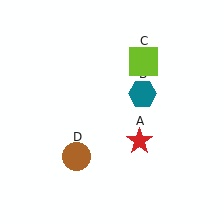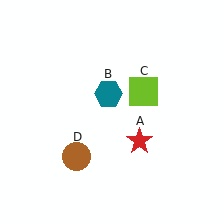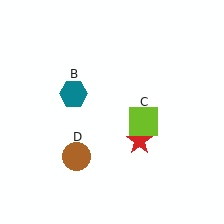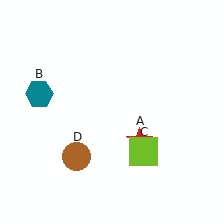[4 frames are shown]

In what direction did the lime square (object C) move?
The lime square (object C) moved down.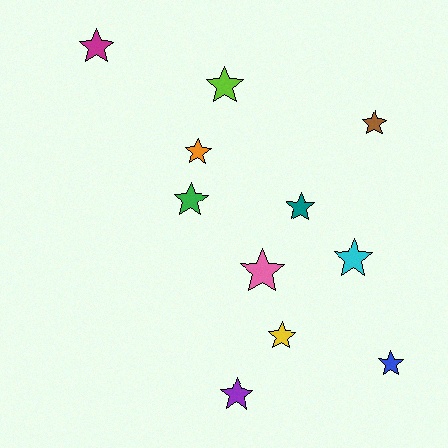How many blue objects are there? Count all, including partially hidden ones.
There is 1 blue object.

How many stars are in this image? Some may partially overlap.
There are 11 stars.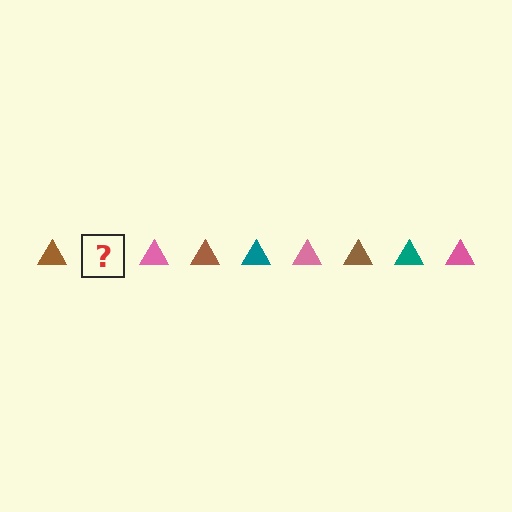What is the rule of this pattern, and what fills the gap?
The rule is that the pattern cycles through brown, teal, pink triangles. The gap should be filled with a teal triangle.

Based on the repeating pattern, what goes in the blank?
The blank should be a teal triangle.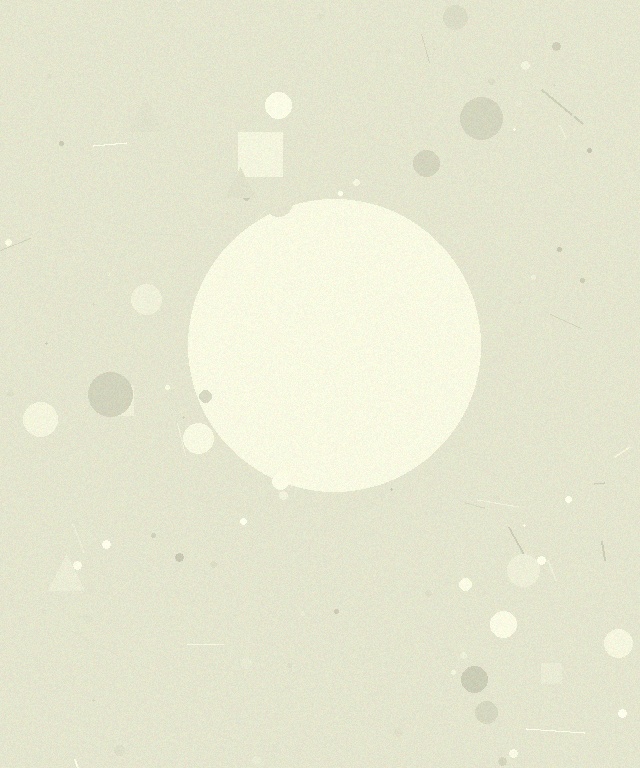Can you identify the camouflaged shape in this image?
The camouflaged shape is a circle.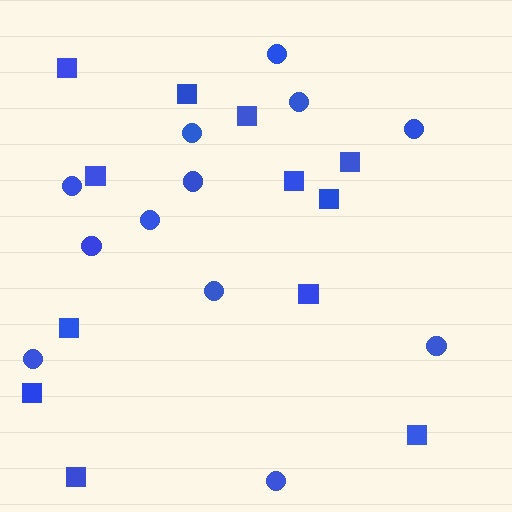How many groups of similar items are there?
There are 2 groups: one group of squares (12) and one group of circles (12).